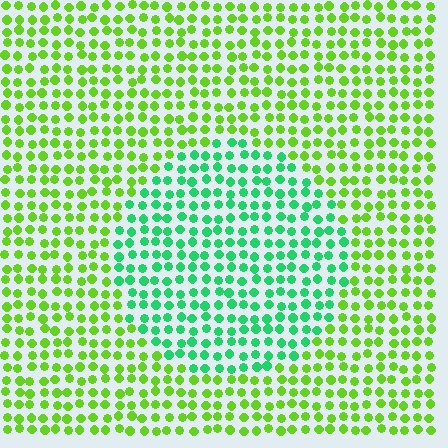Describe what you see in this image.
The image is filled with small lime elements in a uniform arrangement. A circle-shaped region is visible where the elements are tinted to a slightly different hue, forming a subtle color boundary.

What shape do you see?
I see a circle.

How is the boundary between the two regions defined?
The boundary is defined purely by a slight shift in hue (about 47 degrees). Spacing, size, and orientation are identical on both sides.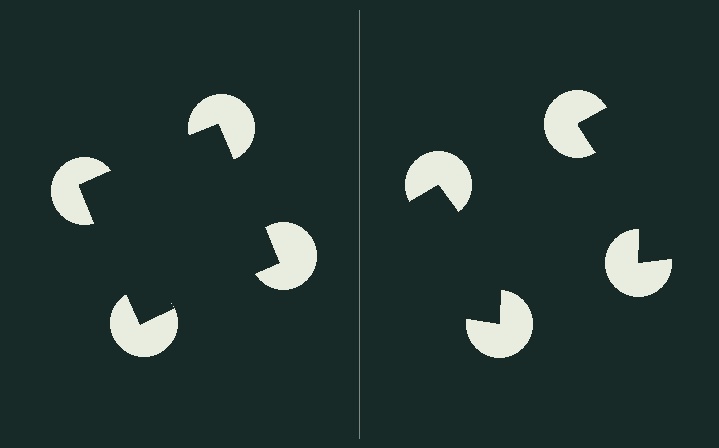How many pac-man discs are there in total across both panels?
8 — 4 on each side.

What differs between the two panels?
The pac-man discs are positioned identically on both sides; only the wedge orientations differ. On the left they align to a square; on the right they are misaligned.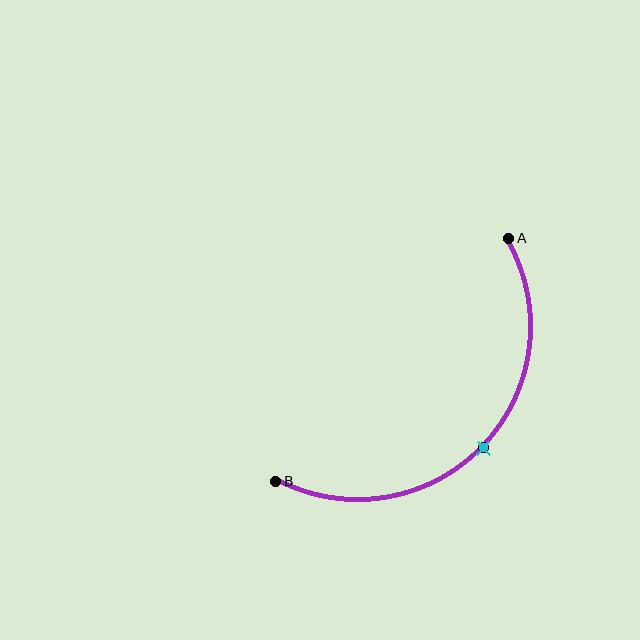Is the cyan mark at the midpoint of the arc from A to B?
Yes. The cyan mark lies on the arc at equal arc-length from both A and B — it is the arc midpoint.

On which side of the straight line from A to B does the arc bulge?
The arc bulges below and to the right of the straight line connecting A and B.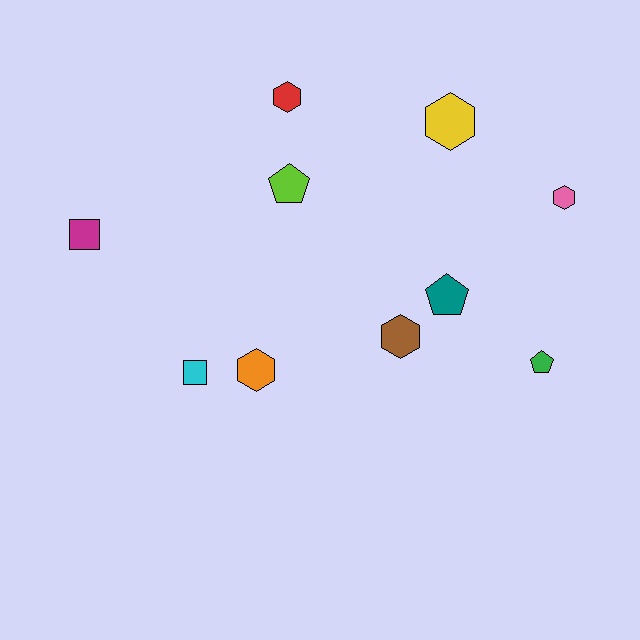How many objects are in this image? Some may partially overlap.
There are 10 objects.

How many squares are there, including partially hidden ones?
There are 2 squares.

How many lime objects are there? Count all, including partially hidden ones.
There is 1 lime object.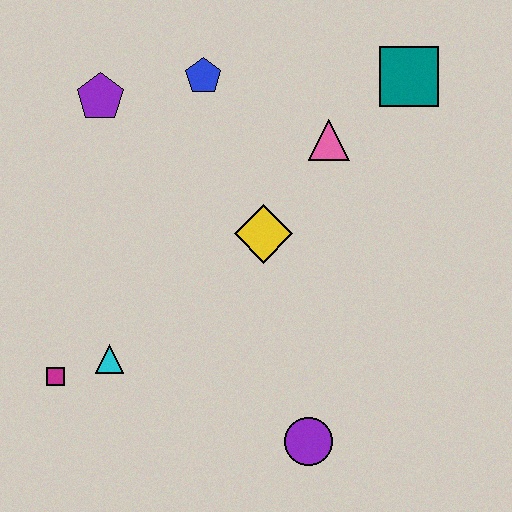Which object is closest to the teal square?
The pink triangle is closest to the teal square.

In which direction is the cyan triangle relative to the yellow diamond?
The cyan triangle is to the left of the yellow diamond.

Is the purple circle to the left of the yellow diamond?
No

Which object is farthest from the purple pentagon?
The purple circle is farthest from the purple pentagon.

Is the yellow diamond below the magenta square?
No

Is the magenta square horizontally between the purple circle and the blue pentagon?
No